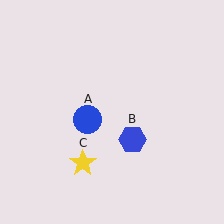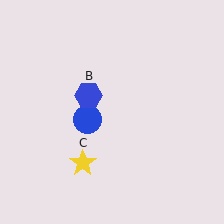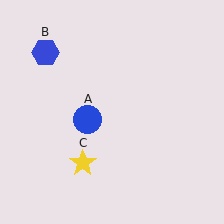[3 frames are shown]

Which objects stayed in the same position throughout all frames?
Blue circle (object A) and yellow star (object C) remained stationary.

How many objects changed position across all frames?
1 object changed position: blue hexagon (object B).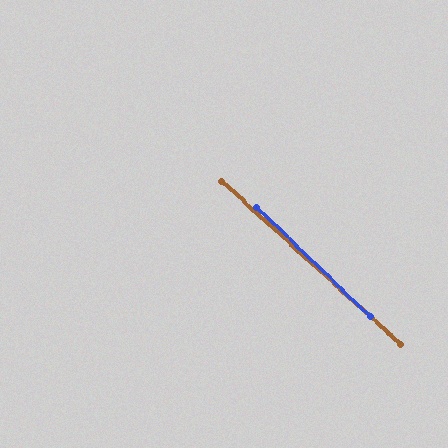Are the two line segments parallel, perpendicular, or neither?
Parallel — their directions differ by only 1.8°.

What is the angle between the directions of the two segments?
Approximately 2 degrees.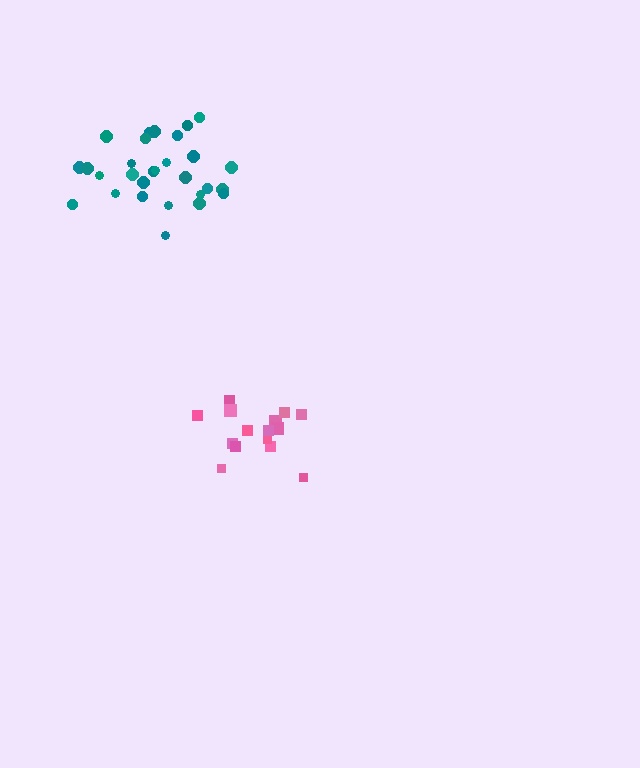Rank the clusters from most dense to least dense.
teal, pink.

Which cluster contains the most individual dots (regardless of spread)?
Teal (29).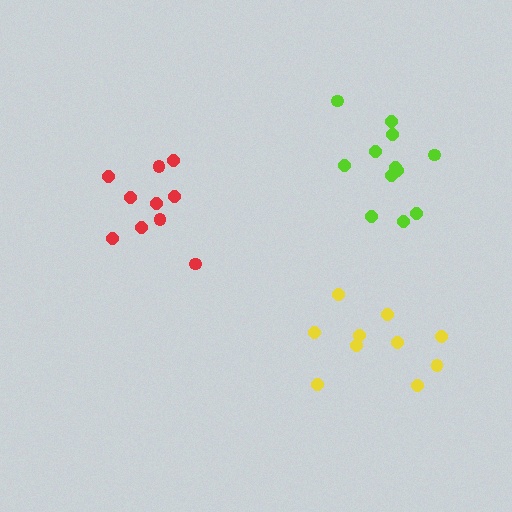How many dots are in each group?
Group 1: 10 dots, Group 2: 12 dots, Group 3: 10 dots (32 total).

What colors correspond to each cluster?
The clusters are colored: red, lime, yellow.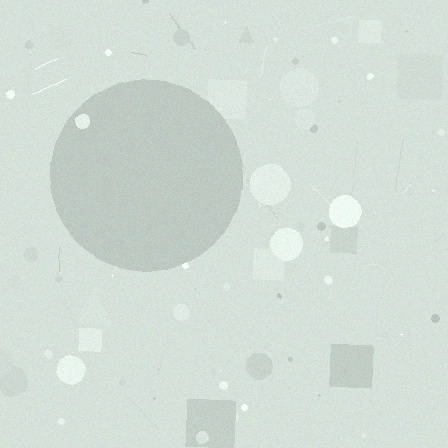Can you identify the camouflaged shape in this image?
The camouflaged shape is a circle.